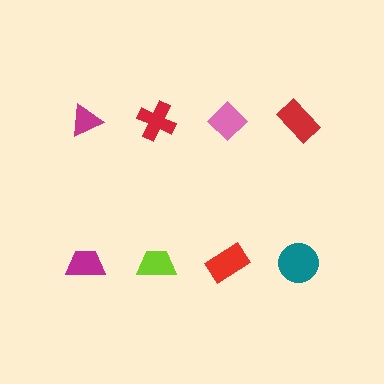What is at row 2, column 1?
A magenta trapezoid.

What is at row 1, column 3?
A pink diamond.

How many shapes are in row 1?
4 shapes.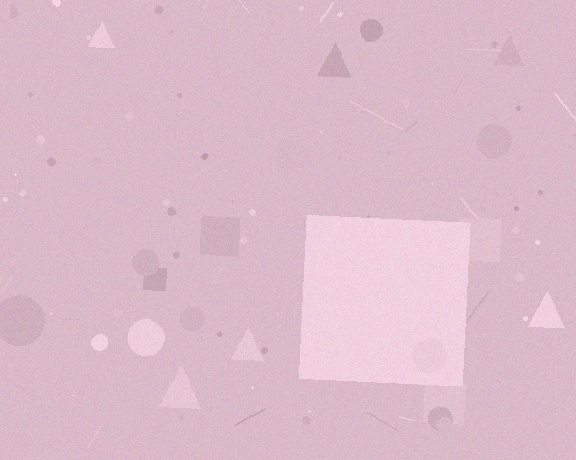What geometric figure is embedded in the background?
A square is embedded in the background.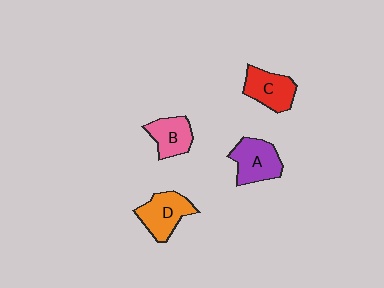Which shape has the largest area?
Shape A (purple).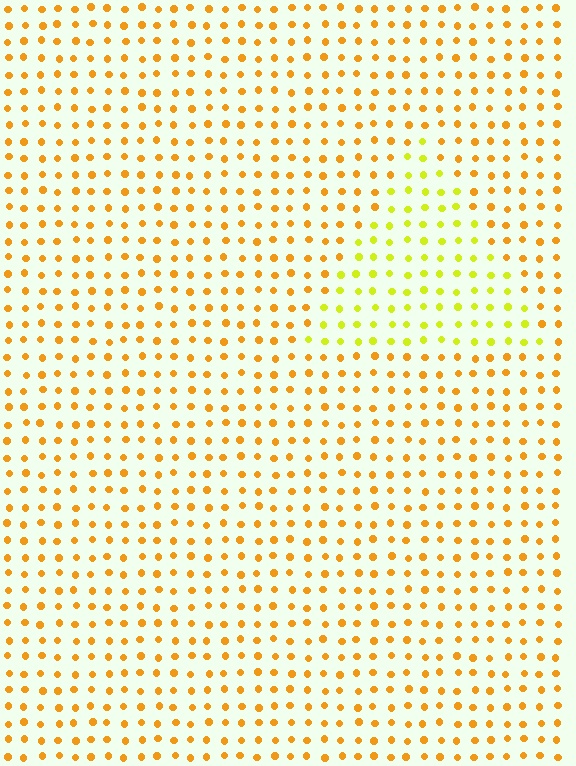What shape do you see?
I see a triangle.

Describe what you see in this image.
The image is filled with small orange elements in a uniform arrangement. A triangle-shaped region is visible where the elements are tinted to a slightly different hue, forming a subtle color boundary.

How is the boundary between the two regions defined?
The boundary is defined purely by a slight shift in hue (about 34 degrees). Spacing, size, and orientation are identical on both sides.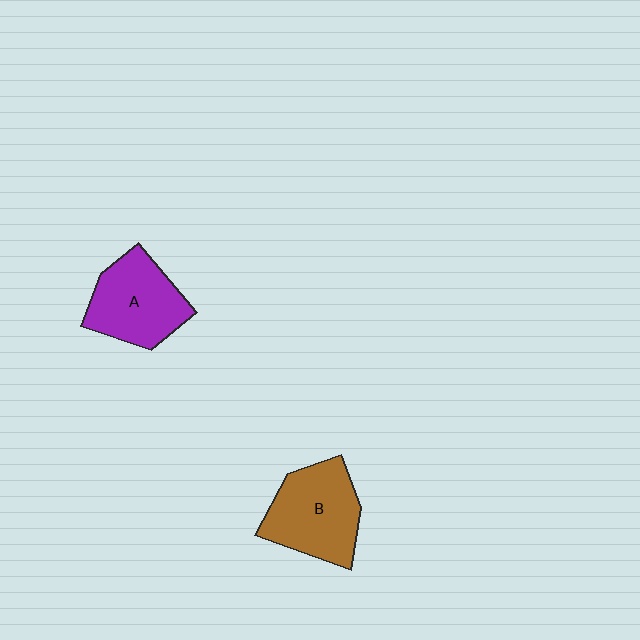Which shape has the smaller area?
Shape A (purple).